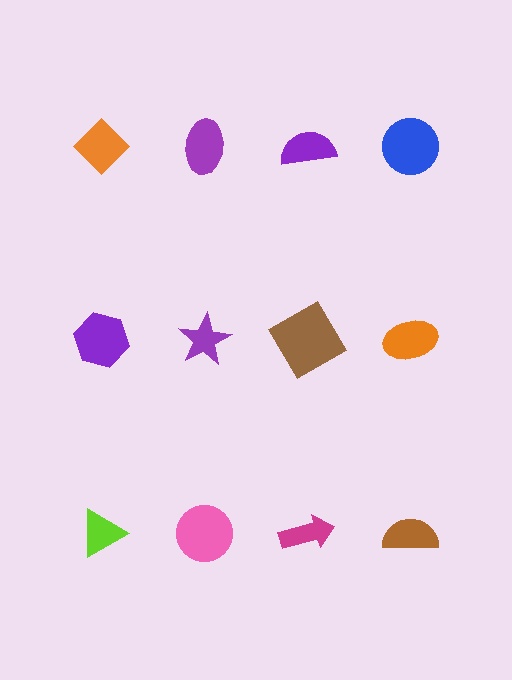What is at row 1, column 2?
A purple ellipse.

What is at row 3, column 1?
A lime triangle.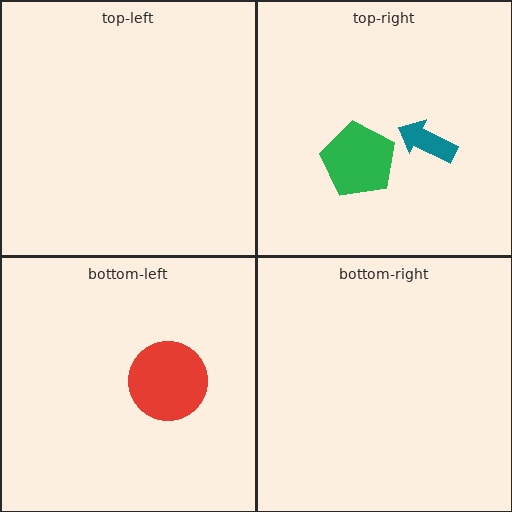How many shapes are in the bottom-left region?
1.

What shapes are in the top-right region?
The green pentagon, the teal arrow.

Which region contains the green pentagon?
The top-right region.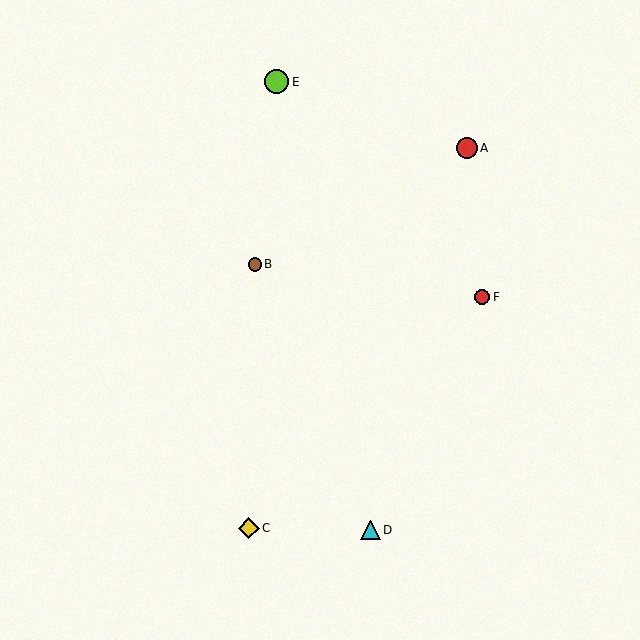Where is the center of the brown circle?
The center of the brown circle is at (255, 264).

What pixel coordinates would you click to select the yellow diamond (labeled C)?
Click at (249, 528) to select the yellow diamond C.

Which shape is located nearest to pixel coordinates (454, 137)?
The red circle (labeled A) at (467, 148) is nearest to that location.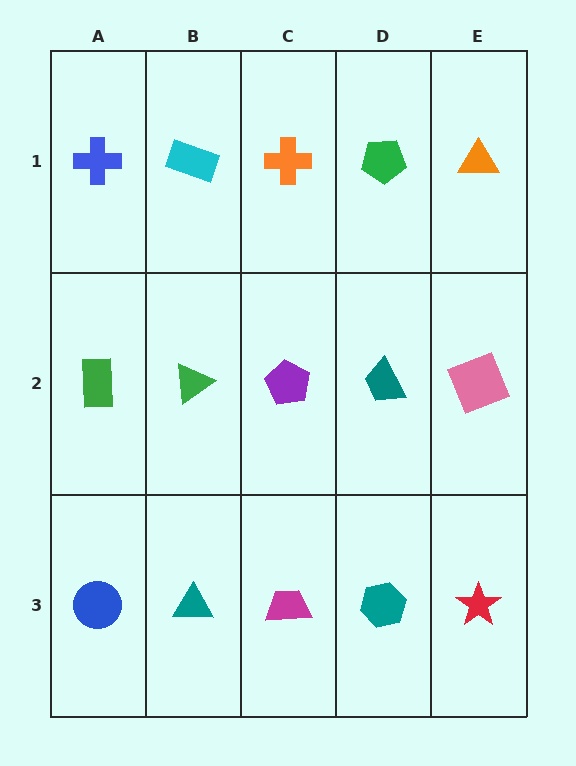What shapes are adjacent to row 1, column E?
A pink square (row 2, column E), a green pentagon (row 1, column D).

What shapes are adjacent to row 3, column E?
A pink square (row 2, column E), a teal hexagon (row 3, column D).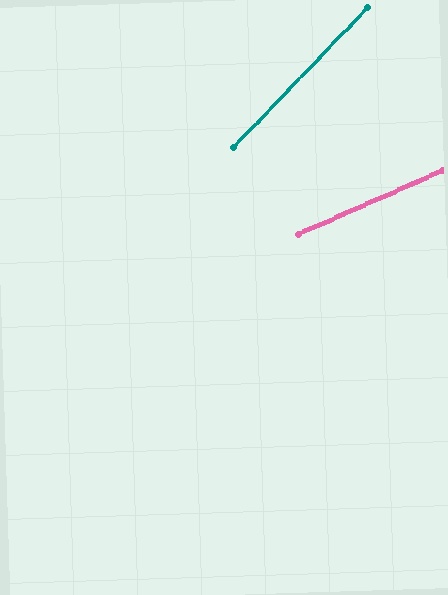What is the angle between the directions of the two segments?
Approximately 22 degrees.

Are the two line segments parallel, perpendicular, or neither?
Neither parallel nor perpendicular — they differ by about 22°.